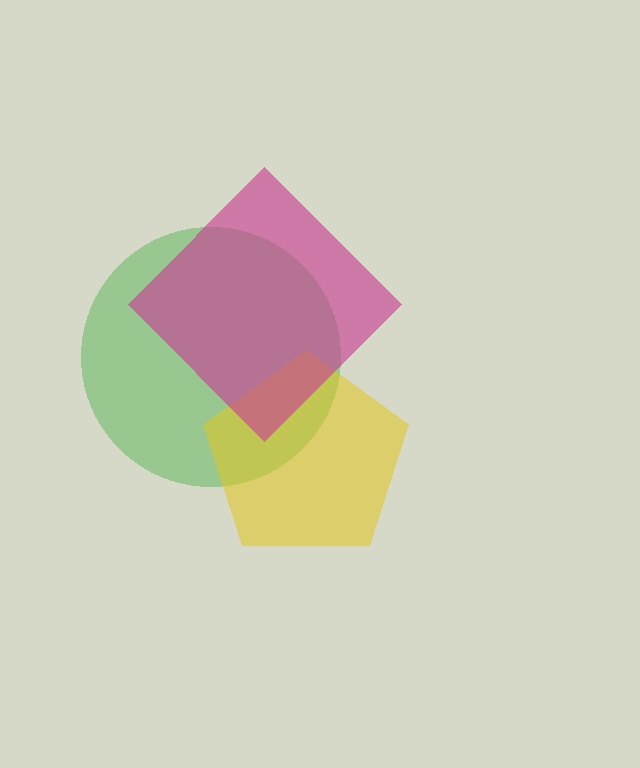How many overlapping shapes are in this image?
There are 3 overlapping shapes in the image.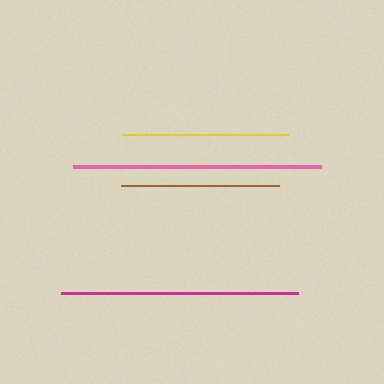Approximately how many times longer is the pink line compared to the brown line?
The pink line is approximately 1.6 times the length of the brown line.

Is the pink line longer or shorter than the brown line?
The pink line is longer than the brown line.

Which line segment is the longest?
The pink line is the longest at approximately 248 pixels.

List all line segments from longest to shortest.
From longest to shortest: pink, magenta, yellow, brown.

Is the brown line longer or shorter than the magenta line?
The magenta line is longer than the brown line.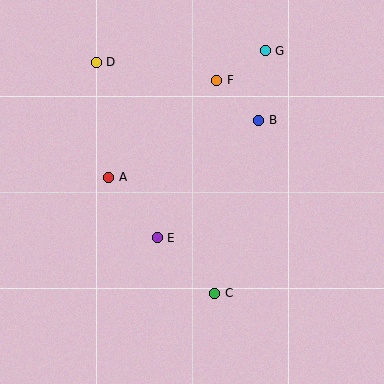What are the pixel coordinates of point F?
Point F is at (217, 80).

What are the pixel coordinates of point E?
Point E is at (157, 238).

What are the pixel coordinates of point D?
Point D is at (96, 62).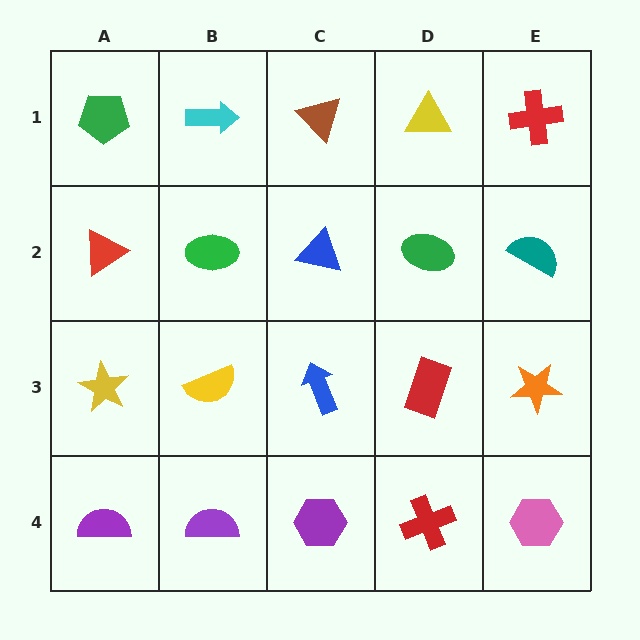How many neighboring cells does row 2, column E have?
3.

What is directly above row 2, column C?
A brown triangle.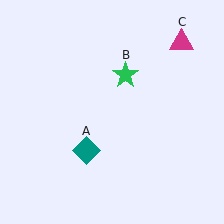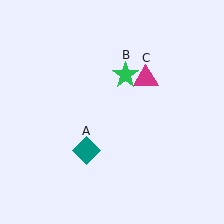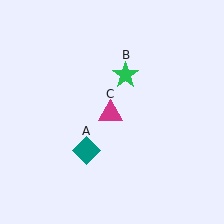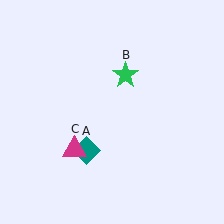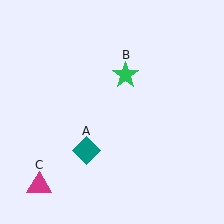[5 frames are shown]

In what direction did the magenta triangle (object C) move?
The magenta triangle (object C) moved down and to the left.